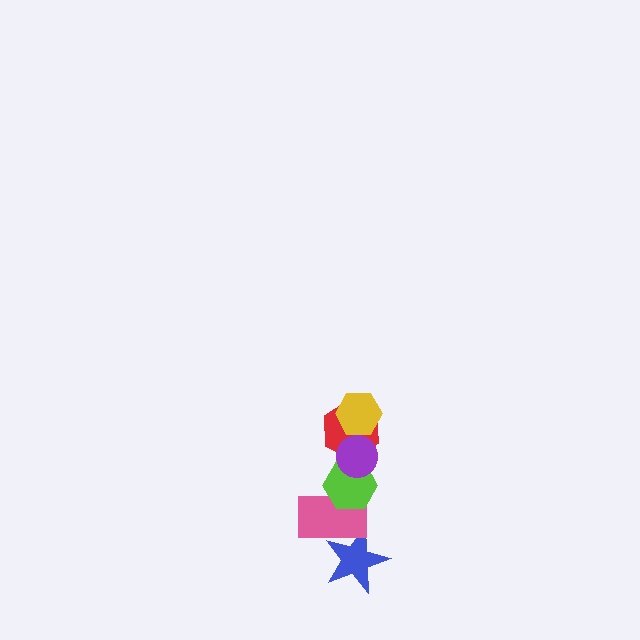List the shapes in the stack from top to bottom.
From top to bottom: the yellow hexagon, the purple circle, the red hexagon, the lime hexagon, the pink rectangle, the blue star.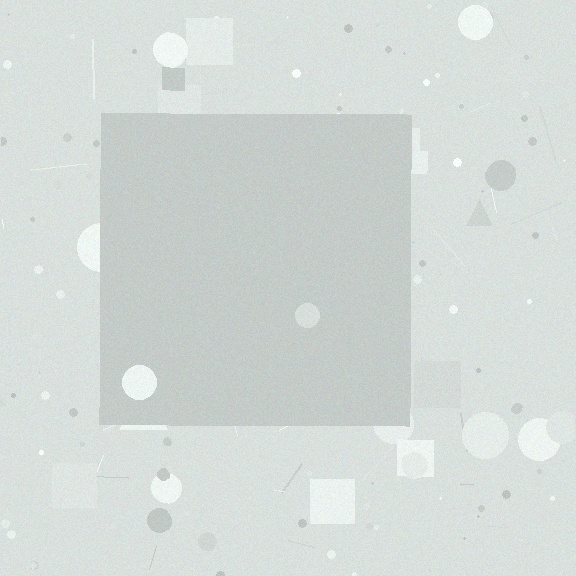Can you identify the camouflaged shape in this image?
The camouflaged shape is a square.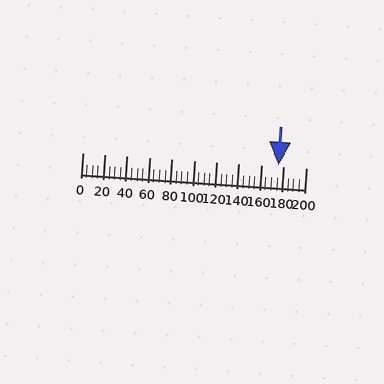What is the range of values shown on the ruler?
The ruler shows values from 0 to 200.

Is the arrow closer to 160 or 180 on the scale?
The arrow is closer to 180.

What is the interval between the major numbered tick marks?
The major tick marks are spaced 20 units apart.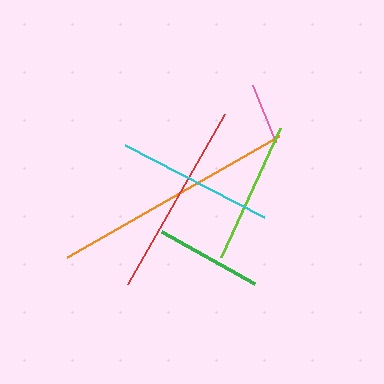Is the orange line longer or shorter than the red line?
The orange line is longer than the red line.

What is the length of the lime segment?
The lime segment is approximately 142 pixels long.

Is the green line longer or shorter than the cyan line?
The cyan line is longer than the green line.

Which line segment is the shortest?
The pink line is the shortest at approximately 62 pixels.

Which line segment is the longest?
The orange line is the longest at approximately 243 pixels.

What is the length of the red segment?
The red segment is approximately 196 pixels long.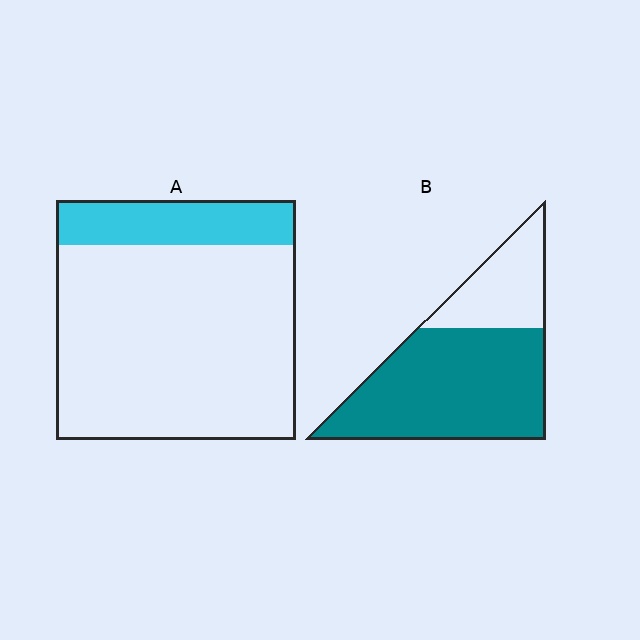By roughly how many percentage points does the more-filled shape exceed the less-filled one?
By roughly 55 percentage points (B over A).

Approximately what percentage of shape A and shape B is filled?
A is approximately 20% and B is approximately 70%.